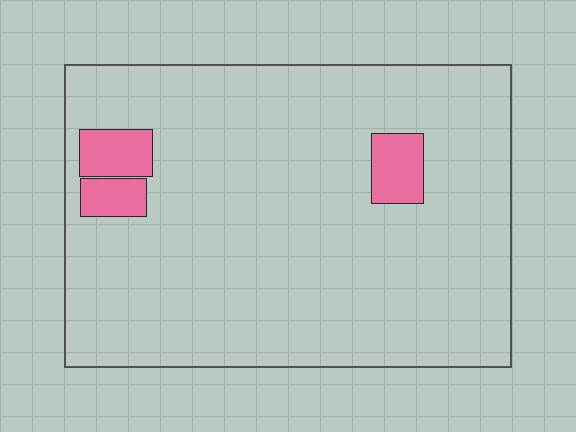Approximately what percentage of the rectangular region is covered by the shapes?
Approximately 5%.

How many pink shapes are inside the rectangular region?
3.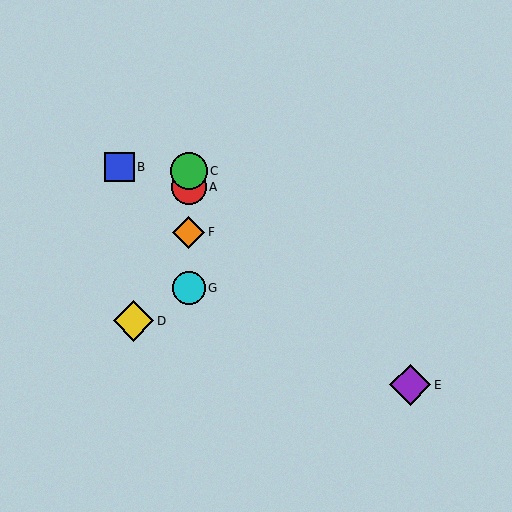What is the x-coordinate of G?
Object G is at x≈189.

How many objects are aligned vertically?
4 objects (A, C, F, G) are aligned vertically.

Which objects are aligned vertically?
Objects A, C, F, G are aligned vertically.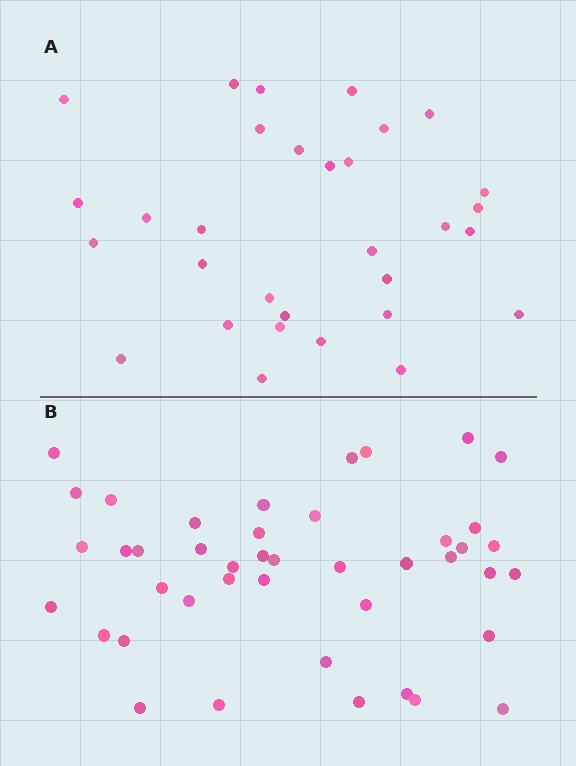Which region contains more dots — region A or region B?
Region B (the bottom region) has more dots.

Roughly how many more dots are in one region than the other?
Region B has roughly 12 or so more dots than region A.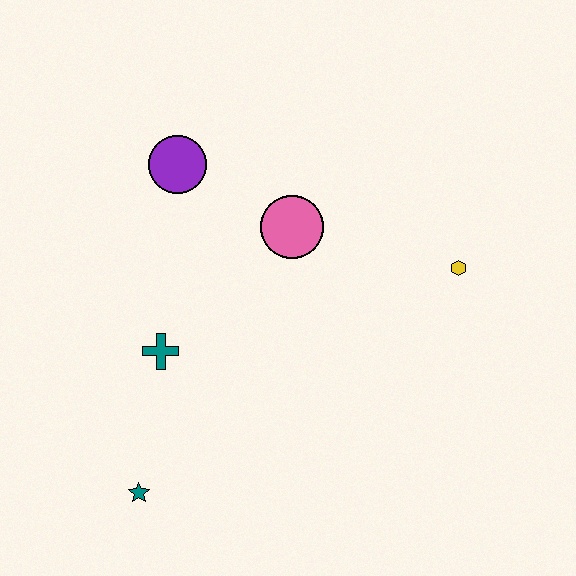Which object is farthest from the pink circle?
The teal star is farthest from the pink circle.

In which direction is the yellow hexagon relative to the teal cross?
The yellow hexagon is to the right of the teal cross.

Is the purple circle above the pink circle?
Yes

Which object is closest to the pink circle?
The purple circle is closest to the pink circle.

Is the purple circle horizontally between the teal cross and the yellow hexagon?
Yes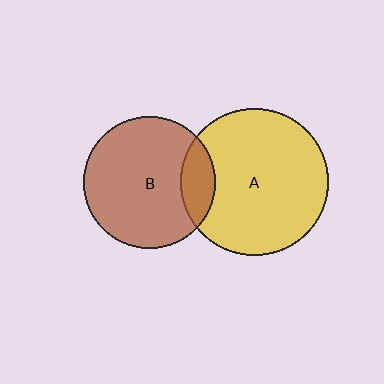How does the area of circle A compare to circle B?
Approximately 1.2 times.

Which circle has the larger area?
Circle A (yellow).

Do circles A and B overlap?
Yes.